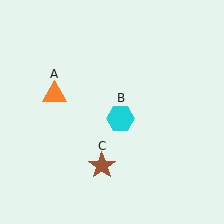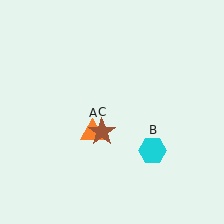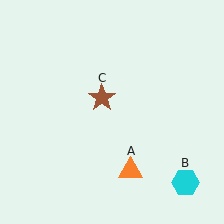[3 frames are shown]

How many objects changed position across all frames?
3 objects changed position: orange triangle (object A), cyan hexagon (object B), brown star (object C).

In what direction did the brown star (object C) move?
The brown star (object C) moved up.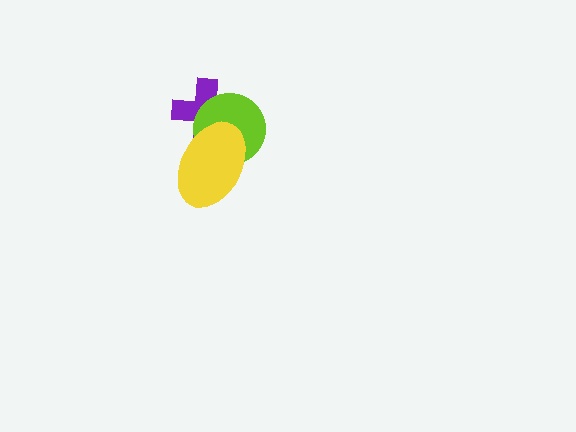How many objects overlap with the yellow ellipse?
2 objects overlap with the yellow ellipse.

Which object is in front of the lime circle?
The yellow ellipse is in front of the lime circle.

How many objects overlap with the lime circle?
2 objects overlap with the lime circle.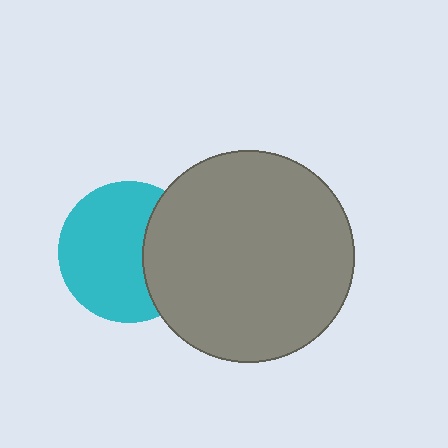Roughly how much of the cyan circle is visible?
Most of it is visible (roughly 68%).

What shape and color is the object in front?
The object in front is a gray circle.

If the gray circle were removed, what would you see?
You would see the complete cyan circle.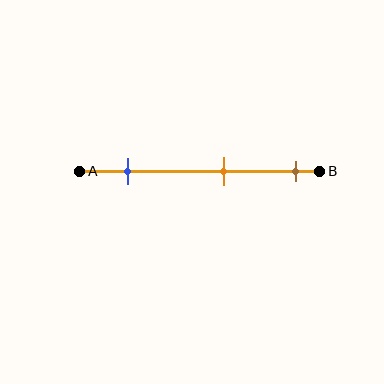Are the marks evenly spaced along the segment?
Yes, the marks are approximately evenly spaced.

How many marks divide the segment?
There are 3 marks dividing the segment.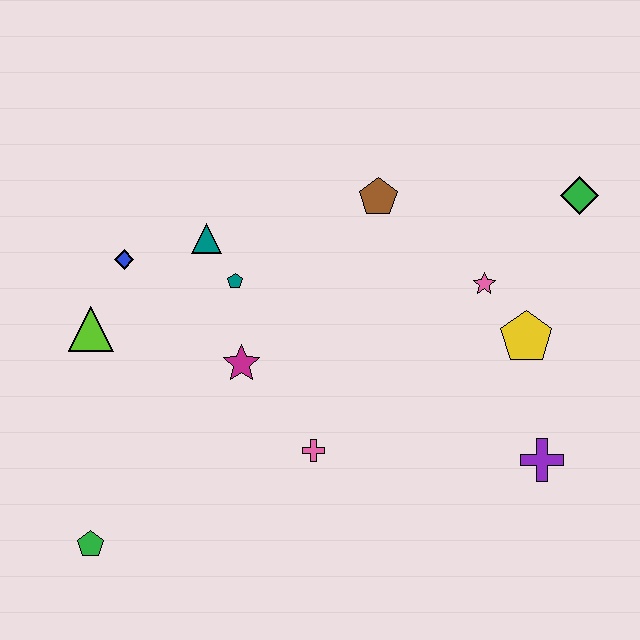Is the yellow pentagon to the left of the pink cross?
No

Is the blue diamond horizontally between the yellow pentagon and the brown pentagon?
No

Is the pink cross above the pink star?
No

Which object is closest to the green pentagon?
The lime triangle is closest to the green pentagon.